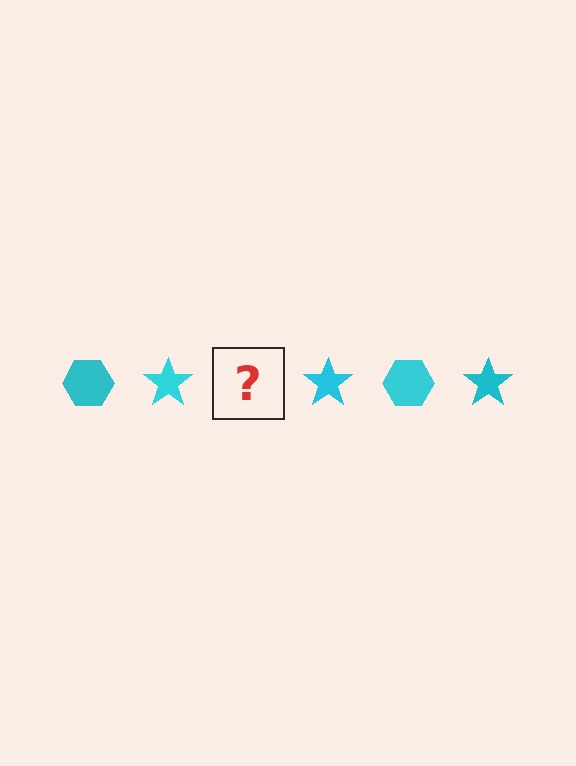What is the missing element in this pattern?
The missing element is a cyan hexagon.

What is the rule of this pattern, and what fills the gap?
The rule is that the pattern cycles through hexagon, star shapes in cyan. The gap should be filled with a cyan hexagon.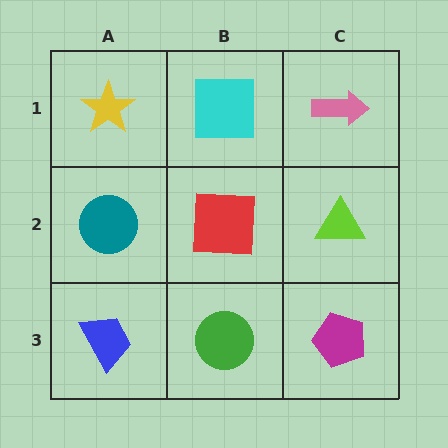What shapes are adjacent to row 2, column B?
A cyan square (row 1, column B), a green circle (row 3, column B), a teal circle (row 2, column A), a lime triangle (row 2, column C).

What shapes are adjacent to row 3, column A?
A teal circle (row 2, column A), a green circle (row 3, column B).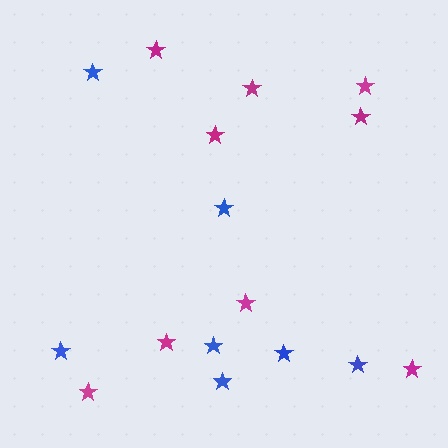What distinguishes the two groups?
There are 2 groups: one group of blue stars (7) and one group of magenta stars (9).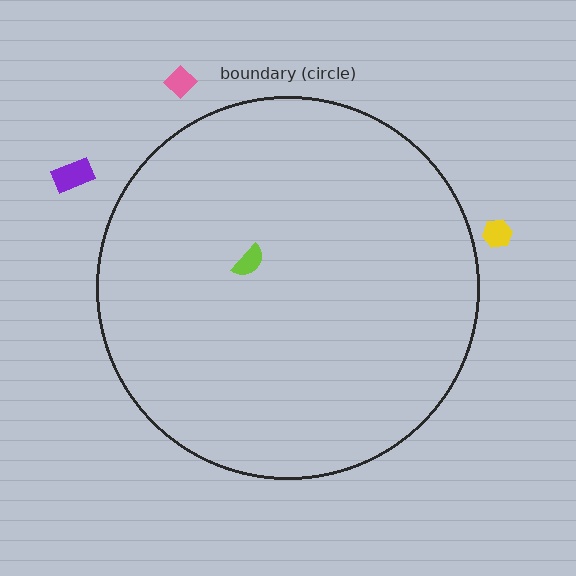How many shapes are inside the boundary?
1 inside, 3 outside.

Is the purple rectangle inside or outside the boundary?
Outside.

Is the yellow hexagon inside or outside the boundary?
Outside.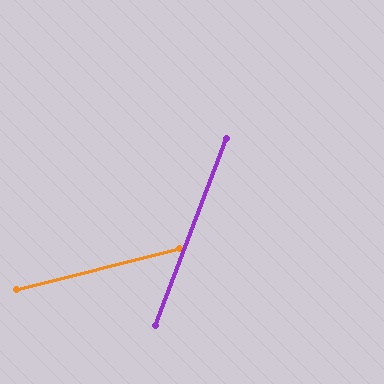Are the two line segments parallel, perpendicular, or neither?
Neither parallel nor perpendicular — they differ by about 55°.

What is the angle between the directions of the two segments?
Approximately 55 degrees.